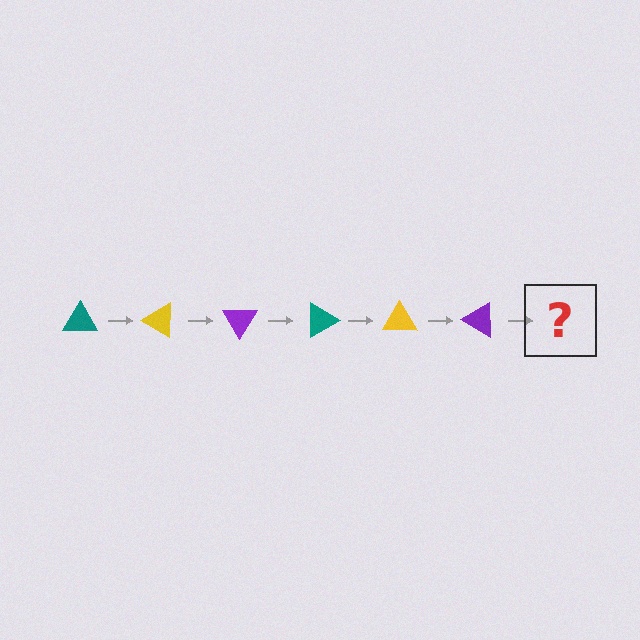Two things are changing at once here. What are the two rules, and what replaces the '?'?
The two rules are that it rotates 30 degrees each step and the color cycles through teal, yellow, and purple. The '?' should be a teal triangle, rotated 180 degrees from the start.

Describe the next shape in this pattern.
It should be a teal triangle, rotated 180 degrees from the start.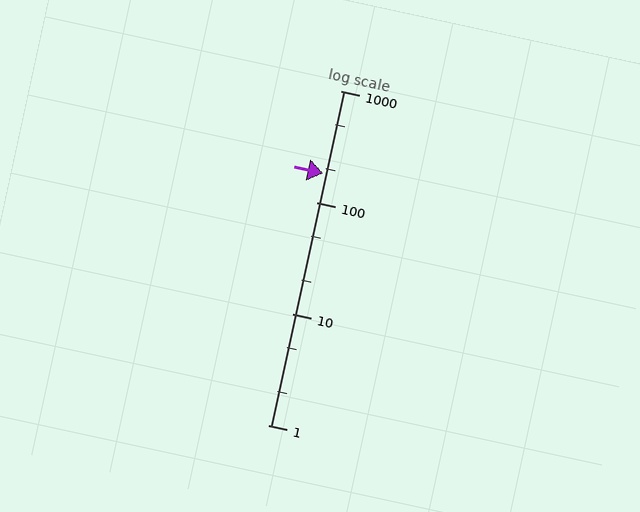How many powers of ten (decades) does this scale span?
The scale spans 3 decades, from 1 to 1000.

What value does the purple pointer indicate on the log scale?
The pointer indicates approximately 180.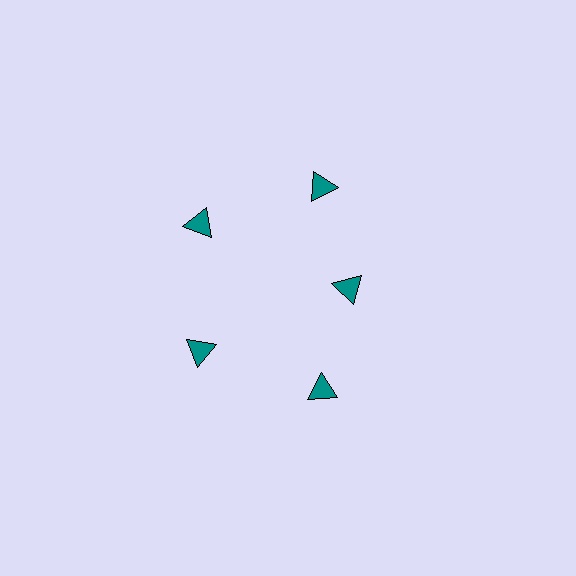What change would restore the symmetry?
The symmetry would be restored by moving it outward, back onto the ring so that all 5 triangles sit at equal angles and equal distance from the center.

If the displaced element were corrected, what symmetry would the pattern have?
It would have 5-fold rotational symmetry — the pattern would map onto itself every 72 degrees.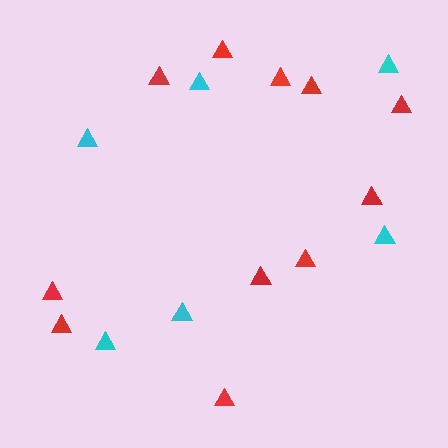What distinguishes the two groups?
There are 2 groups: one group of red triangles (11) and one group of cyan triangles (6).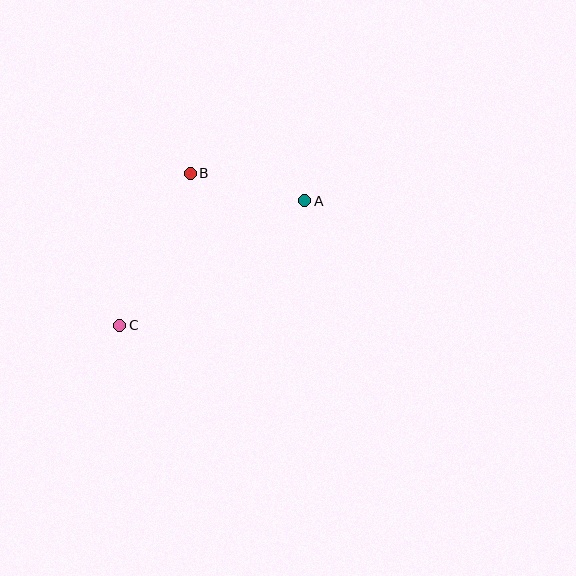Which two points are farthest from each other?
Points A and C are farthest from each other.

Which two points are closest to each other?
Points A and B are closest to each other.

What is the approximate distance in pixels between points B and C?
The distance between B and C is approximately 167 pixels.